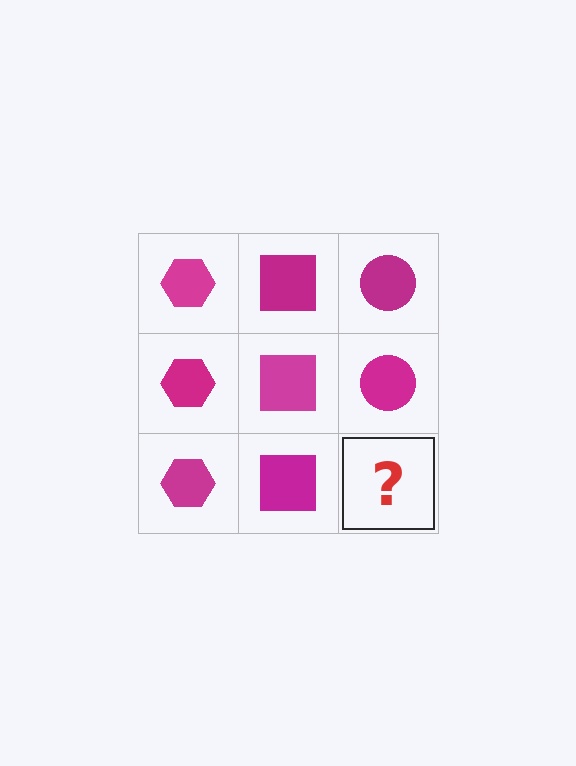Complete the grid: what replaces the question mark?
The question mark should be replaced with a magenta circle.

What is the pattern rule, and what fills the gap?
The rule is that each column has a consistent shape. The gap should be filled with a magenta circle.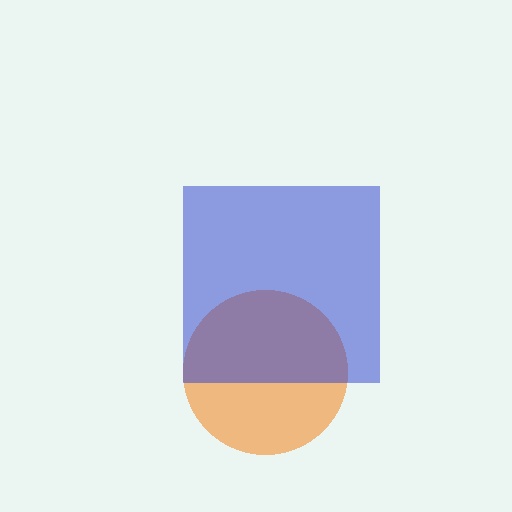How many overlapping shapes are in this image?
There are 2 overlapping shapes in the image.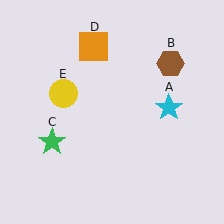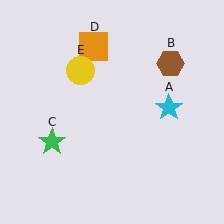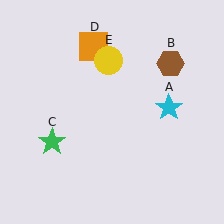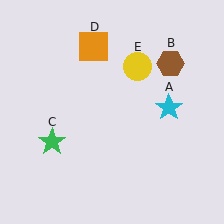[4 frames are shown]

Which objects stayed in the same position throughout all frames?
Cyan star (object A) and brown hexagon (object B) and green star (object C) and orange square (object D) remained stationary.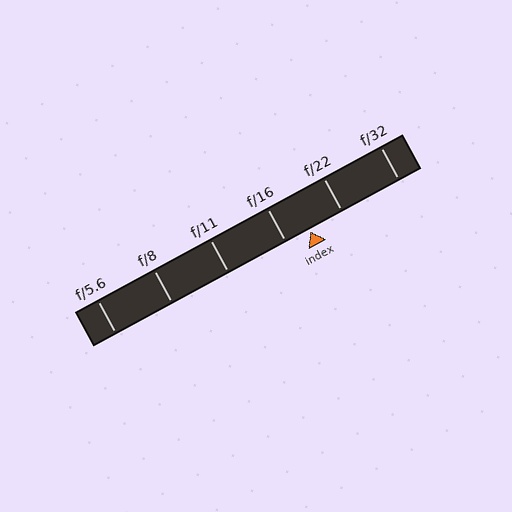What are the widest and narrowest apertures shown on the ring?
The widest aperture shown is f/5.6 and the narrowest is f/32.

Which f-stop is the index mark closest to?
The index mark is closest to f/16.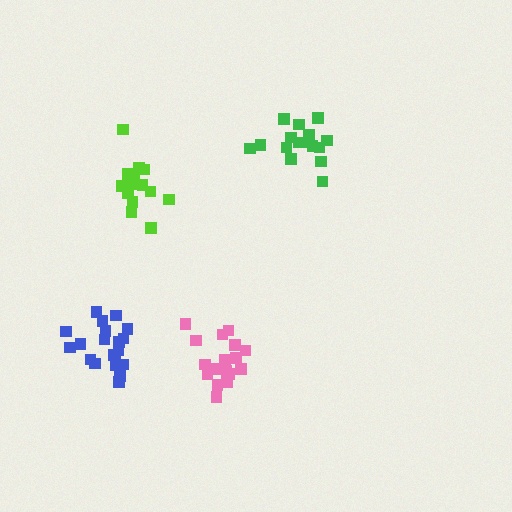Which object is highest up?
The green cluster is topmost.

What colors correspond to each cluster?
The clusters are colored: green, pink, blue, lime.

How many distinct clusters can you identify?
There are 4 distinct clusters.